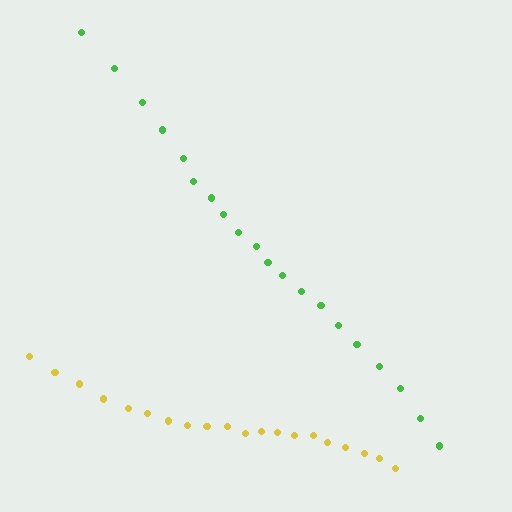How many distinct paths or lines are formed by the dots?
There are 2 distinct paths.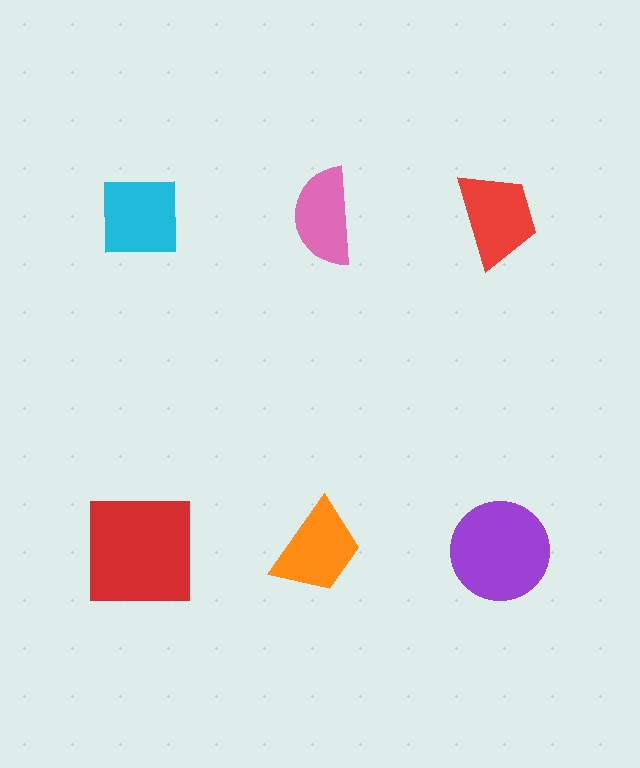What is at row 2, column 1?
A red square.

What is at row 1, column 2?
A pink semicircle.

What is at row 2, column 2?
An orange trapezoid.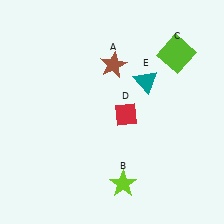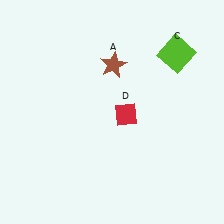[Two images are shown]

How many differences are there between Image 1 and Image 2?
There are 2 differences between the two images.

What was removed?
The teal triangle (E), the lime star (B) were removed in Image 2.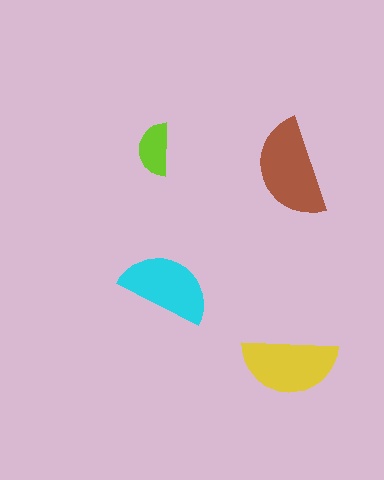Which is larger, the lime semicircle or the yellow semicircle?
The yellow one.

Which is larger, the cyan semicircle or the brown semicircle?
The brown one.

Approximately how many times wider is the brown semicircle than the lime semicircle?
About 2 times wider.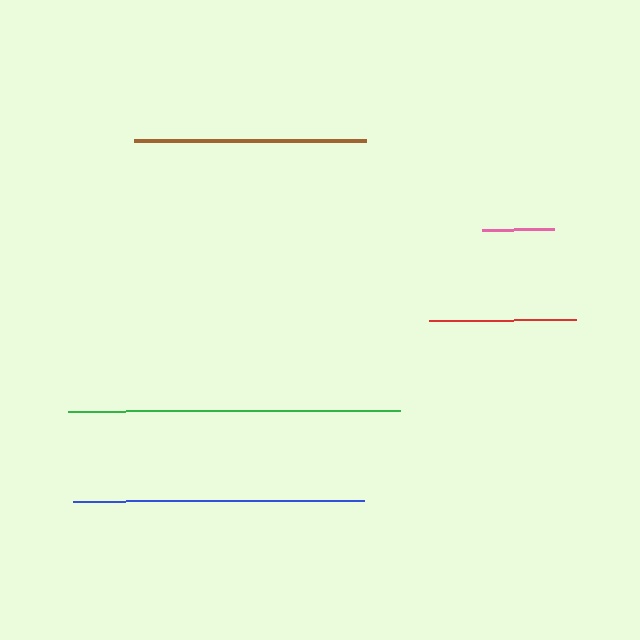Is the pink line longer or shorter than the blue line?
The blue line is longer than the pink line.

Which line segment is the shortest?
The pink line is the shortest at approximately 72 pixels.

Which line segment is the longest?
The green line is the longest at approximately 331 pixels.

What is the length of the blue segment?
The blue segment is approximately 291 pixels long.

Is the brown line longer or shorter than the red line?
The brown line is longer than the red line.